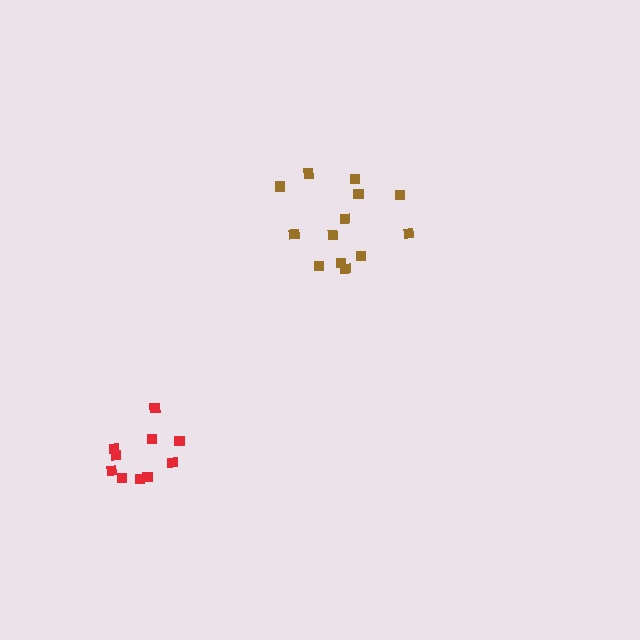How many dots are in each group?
Group 1: 13 dots, Group 2: 10 dots (23 total).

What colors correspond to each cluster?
The clusters are colored: brown, red.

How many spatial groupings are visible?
There are 2 spatial groupings.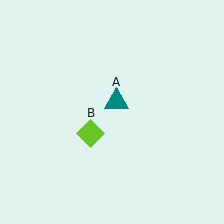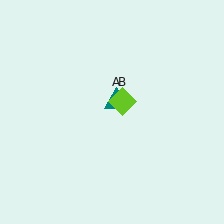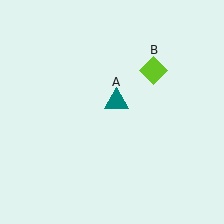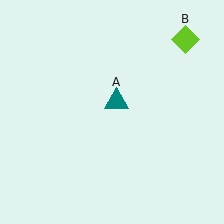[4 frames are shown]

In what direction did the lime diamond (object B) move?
The lime diamond (object B) moved up and to the right.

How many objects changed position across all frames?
1 object changed position: lime diamond (object B).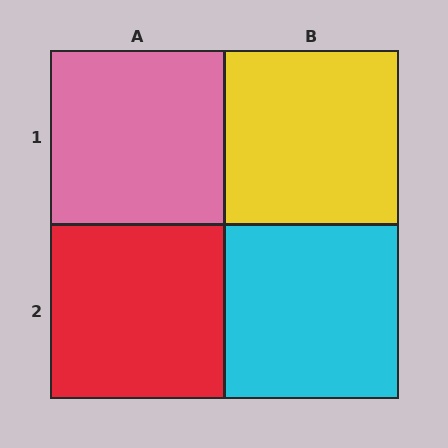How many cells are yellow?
1 cell is yellow.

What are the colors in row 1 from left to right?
Pink, yellow.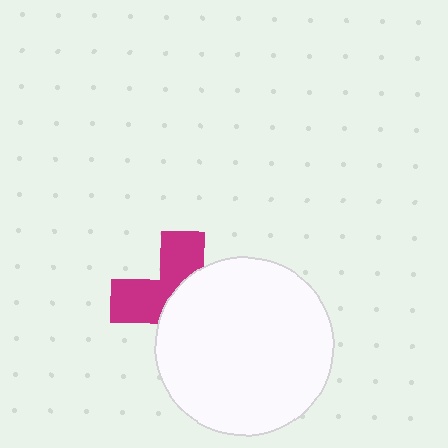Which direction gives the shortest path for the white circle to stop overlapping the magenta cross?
Moving right gives the shortest separation.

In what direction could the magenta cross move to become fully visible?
The magenta cross could move left. That would shift it out from behind the white circle entirely.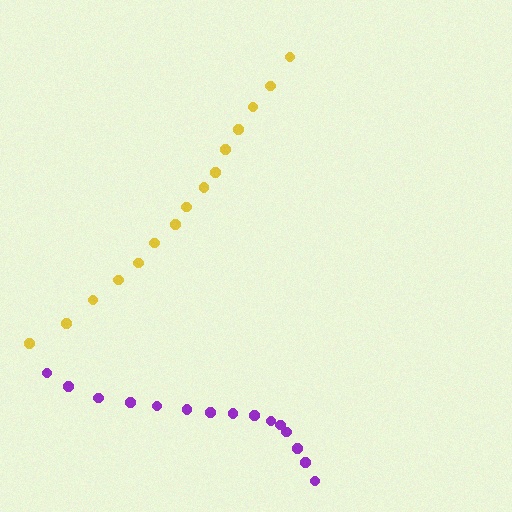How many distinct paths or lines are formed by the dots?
There are 2 distinct paths.